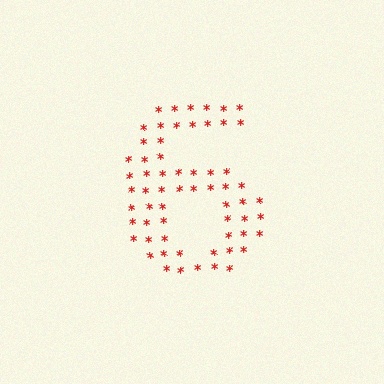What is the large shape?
The large shape is the digit 6.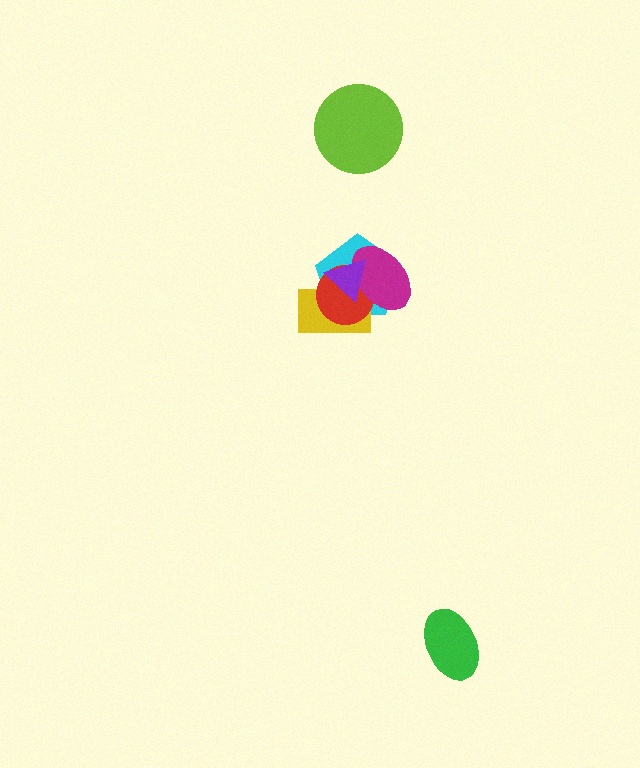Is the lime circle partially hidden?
No, no other shape covers it.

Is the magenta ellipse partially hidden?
Yes, it is partially covered by another shape.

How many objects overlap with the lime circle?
0 objects overlap with the lime circle.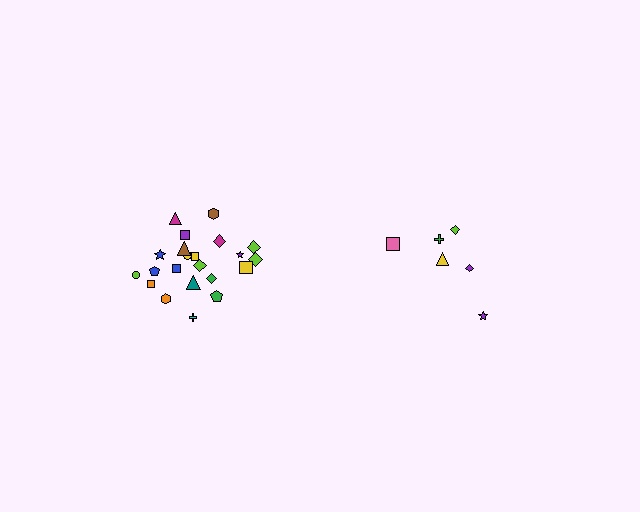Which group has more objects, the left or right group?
The left group.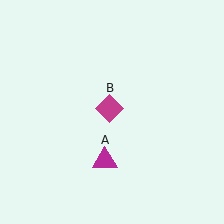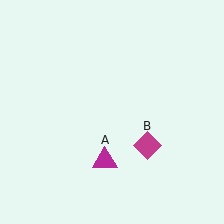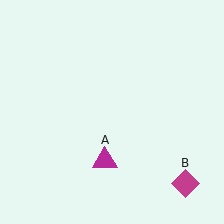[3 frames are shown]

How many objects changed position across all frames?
1 object changed position: magenta diamond (object B).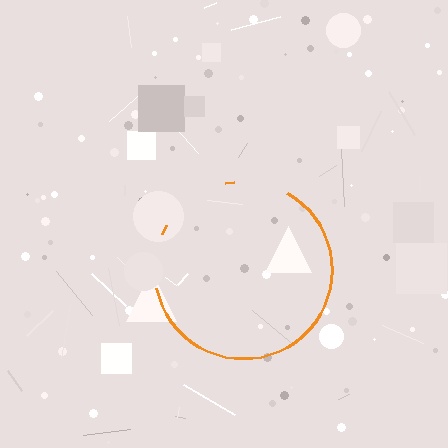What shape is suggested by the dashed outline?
The dashed outline suggests a circle.